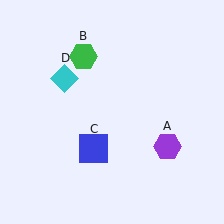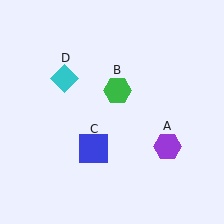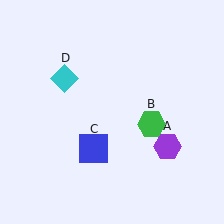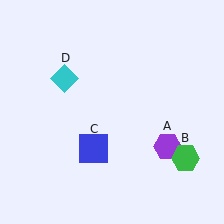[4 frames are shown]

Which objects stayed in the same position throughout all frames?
Purple hexagon (object A) and blue square (object C) and cyan diamond (object D) remained stationary.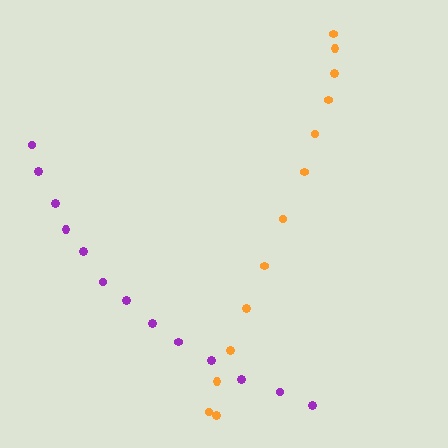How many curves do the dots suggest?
There are 2 distinct paths.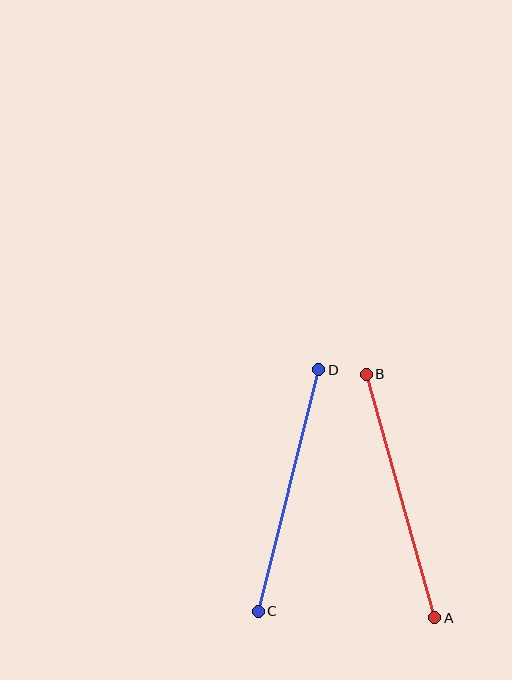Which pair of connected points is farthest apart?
Points A and B are farthest apart.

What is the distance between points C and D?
The distance is approximately 249 pixels.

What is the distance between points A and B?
The distance is approximately 253 pixels.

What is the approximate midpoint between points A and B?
The midpoint is at approximately (401, 496) pixels.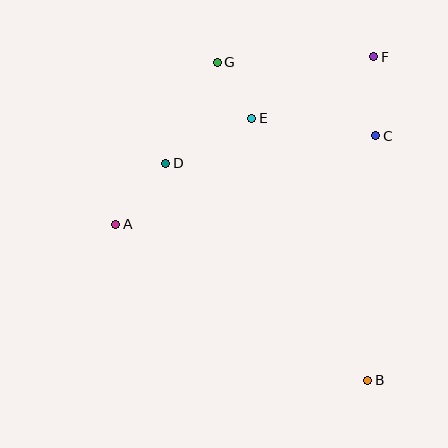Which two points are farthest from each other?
Points B and G are farthest from each other.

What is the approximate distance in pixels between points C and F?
The distance between C and F is approximately 79 pixels.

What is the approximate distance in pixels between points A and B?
The distance between A and B is approximately 296 pixels.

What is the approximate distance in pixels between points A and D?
The distance between A and D is approximately 79 pixels.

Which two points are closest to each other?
Points E and G are closest to each other.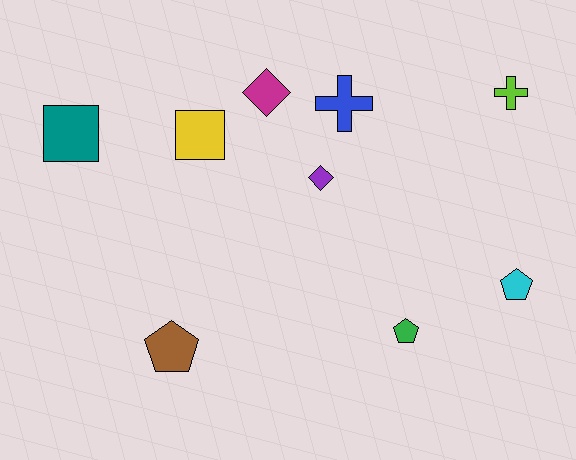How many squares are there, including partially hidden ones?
There are 2 squares.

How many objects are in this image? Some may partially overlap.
There are 9 objects.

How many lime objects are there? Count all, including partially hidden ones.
There is 1 lime object.